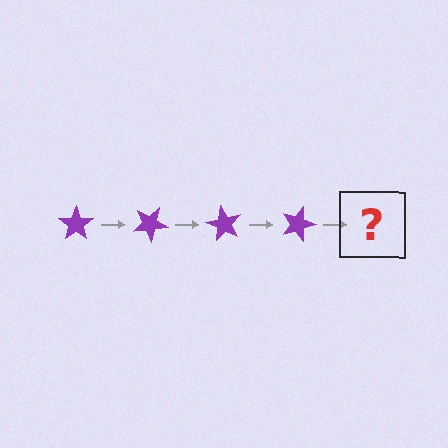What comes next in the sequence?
The next element should be a purple star rotated 120 degrees.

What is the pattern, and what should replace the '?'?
The pattern is that the star rotates 30 degrees each step. The '?' should be a purple star rotated 120 degrees.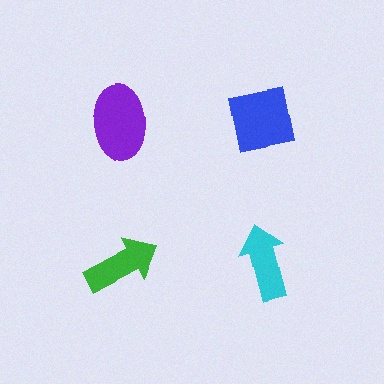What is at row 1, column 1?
A purple ellipse.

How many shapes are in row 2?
2 shapes.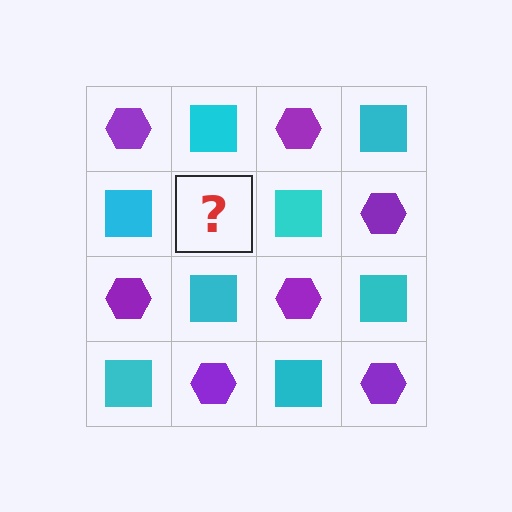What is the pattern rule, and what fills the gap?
The rule is that it alternates purple hexagon and cyan square in a checkerboard pattern. The gap should be filled with a purple hexagon.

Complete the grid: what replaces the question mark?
The question mark should be replaced with a purple hexagon.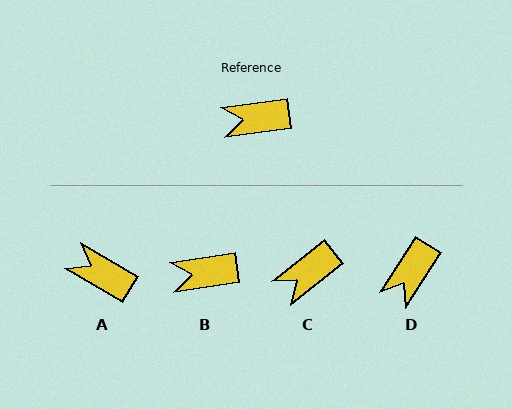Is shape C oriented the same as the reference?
No, it is off by about 30 degrees.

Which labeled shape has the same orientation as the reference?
B.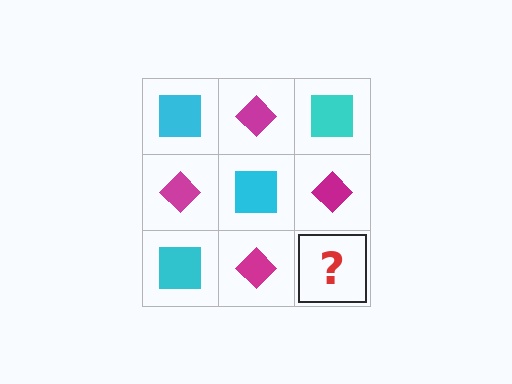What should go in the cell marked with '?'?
The missing cell should contain a cyan square.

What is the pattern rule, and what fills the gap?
The rule is that it alternates cyan square and magenta diamond in a checkerboard pattern. The gap should be filled with a cyan square.